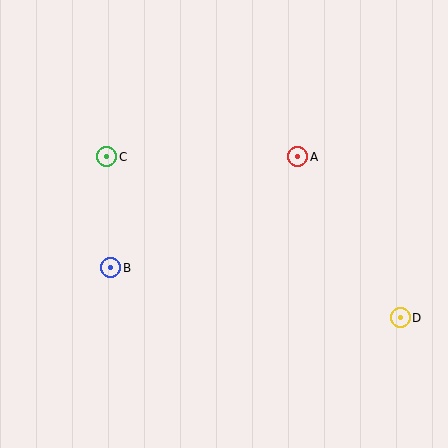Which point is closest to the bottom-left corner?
Point B is closest to the bottom-left corner.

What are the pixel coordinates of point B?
Point B is at (111, 268).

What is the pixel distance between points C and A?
The distance between C and A is 191 pixels.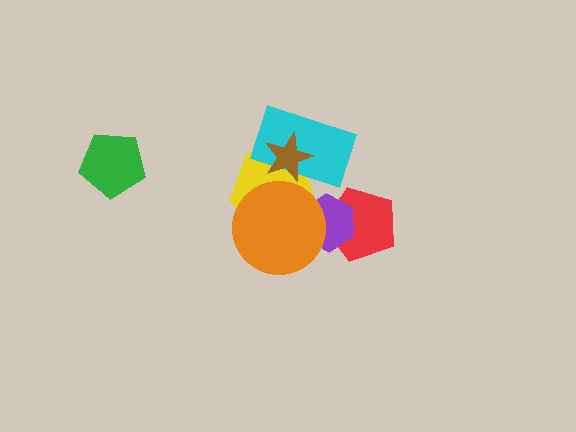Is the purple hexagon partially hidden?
Yes, it is partially covered by another shape.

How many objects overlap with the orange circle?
2 objects overlap with the orange circle.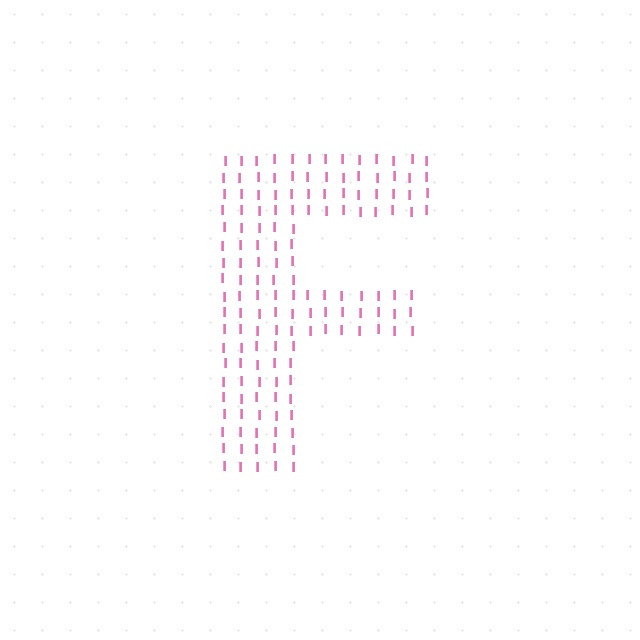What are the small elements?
The small elements are letter I's.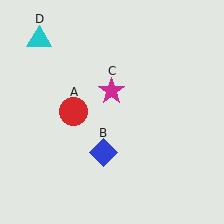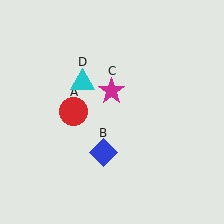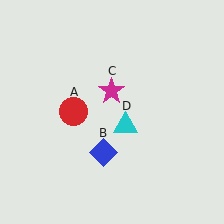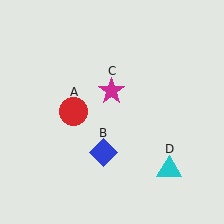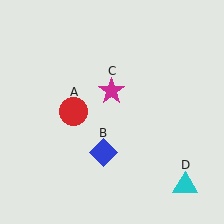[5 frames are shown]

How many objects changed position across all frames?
1 object changed position: cyan triangle (object D).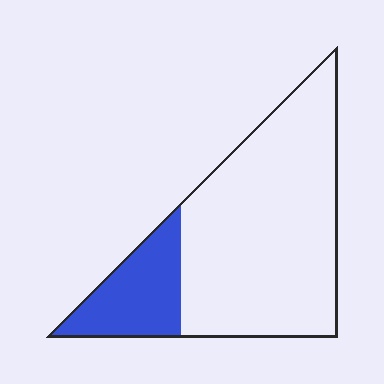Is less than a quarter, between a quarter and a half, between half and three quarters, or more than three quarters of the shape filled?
Less than a quarter.